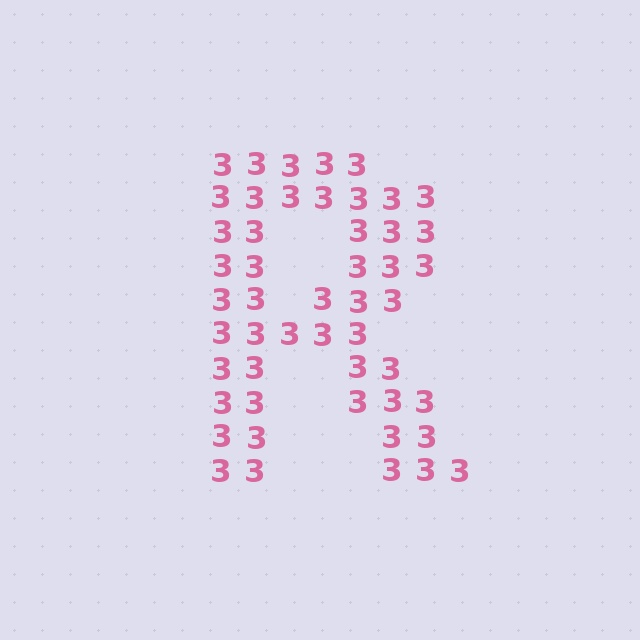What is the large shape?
The large shape is the letter R.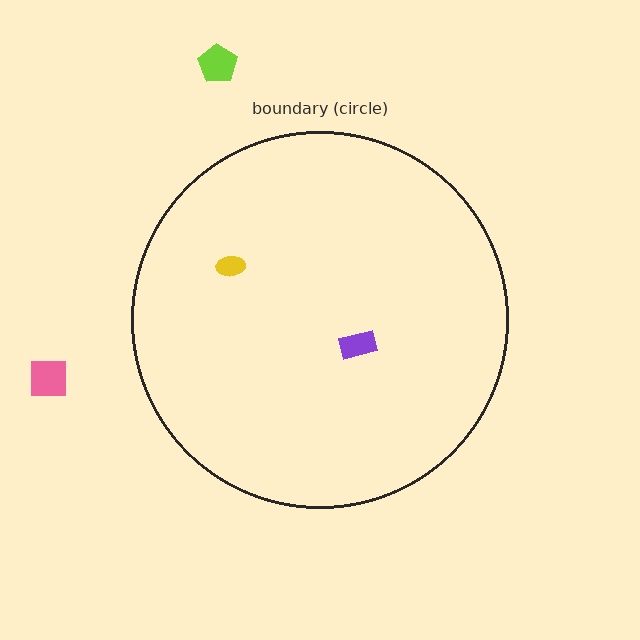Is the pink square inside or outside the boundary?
Outside.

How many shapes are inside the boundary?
2 inside, 2 outside.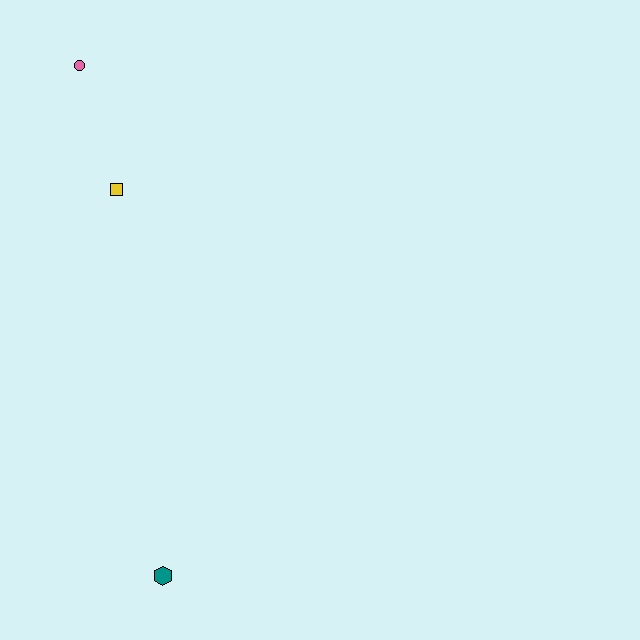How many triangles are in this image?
There are no triangles.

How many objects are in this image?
There are 3 objects.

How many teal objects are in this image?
There is 1 teal object.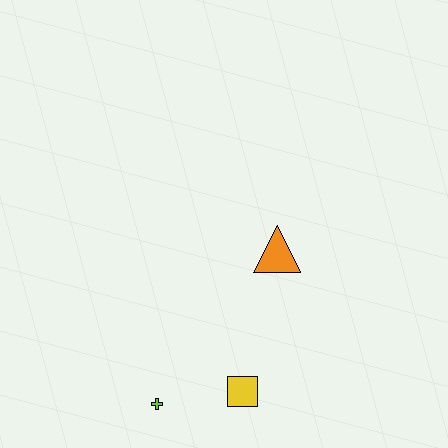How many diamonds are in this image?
There are no diamonds.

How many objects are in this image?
There are 3 objects.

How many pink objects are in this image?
There are no pink objects.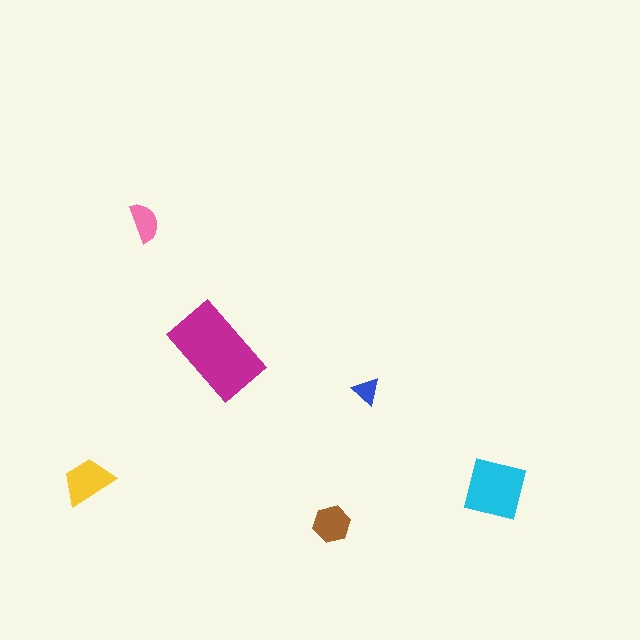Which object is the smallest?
The blue triangle.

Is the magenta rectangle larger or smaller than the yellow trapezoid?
Larger.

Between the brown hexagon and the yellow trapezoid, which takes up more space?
The yellow trapezoid.